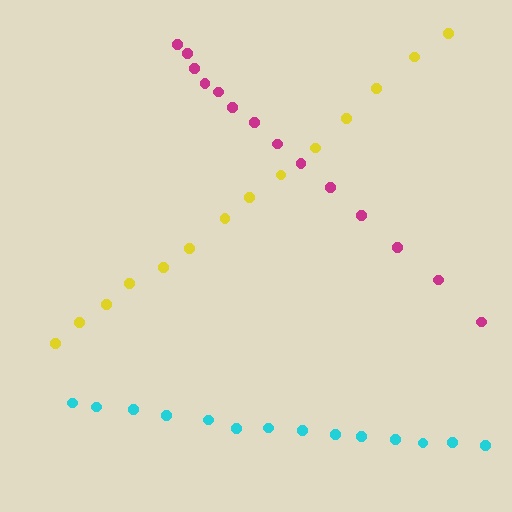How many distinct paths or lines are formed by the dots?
There are 3 distinct paths.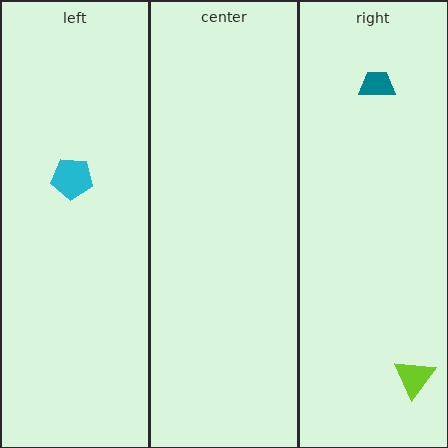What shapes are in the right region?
The teal trapezoid, the lime triangle.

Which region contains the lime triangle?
The right region.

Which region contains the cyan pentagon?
The left region.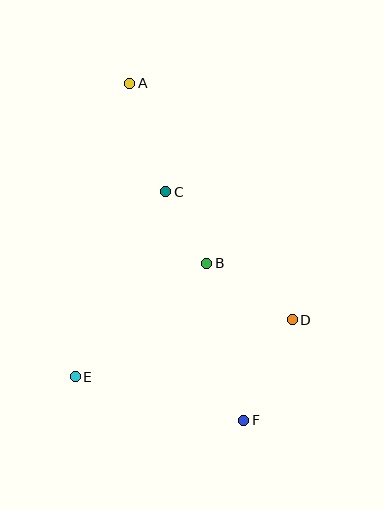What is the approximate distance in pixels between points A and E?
The distance between A and E is approximately 298 pixels.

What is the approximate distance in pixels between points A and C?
The distance between A and C is approximately 114 pixels.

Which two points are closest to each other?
Points B and C are closest to each other.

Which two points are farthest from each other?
Points A and F are farthest from each other.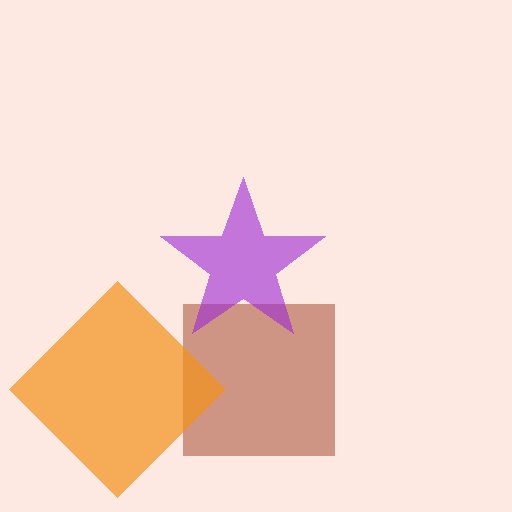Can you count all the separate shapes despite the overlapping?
Yes, there are 3 separate shapes.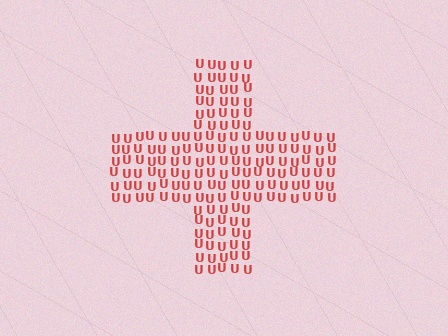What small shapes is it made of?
It is made of small letter U's.